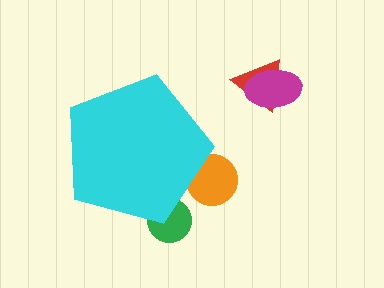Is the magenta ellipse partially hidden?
No, the magenta ellipse is fully visible.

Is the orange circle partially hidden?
Yes, the orange circle is partially hidden behind the cyan pentagon.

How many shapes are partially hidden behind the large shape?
2 shapes are partially hidden.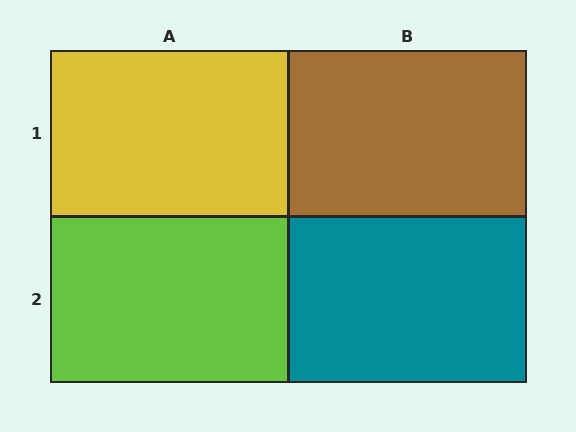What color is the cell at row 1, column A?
Yellow.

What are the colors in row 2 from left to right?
Lime, teal.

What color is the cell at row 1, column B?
Brown.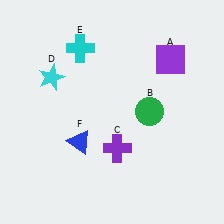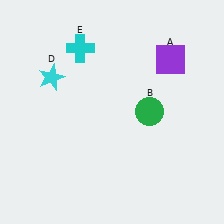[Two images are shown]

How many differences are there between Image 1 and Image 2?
There are 2 differences between the two images.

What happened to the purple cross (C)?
The purple cross (C) was removed in Image 2. It was in the bottom-right area of Image 1.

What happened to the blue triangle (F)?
The blue triangle (F) was removed in Image 2. It was in the bottom-left area of Image 1.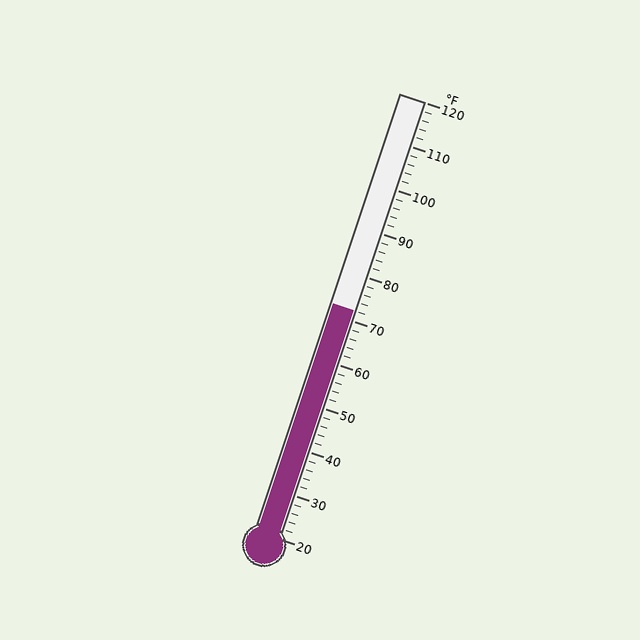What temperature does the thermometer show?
The thermometer shows approximately 72°F.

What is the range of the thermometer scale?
The thermometer scale ranges from 20°F to 120°F.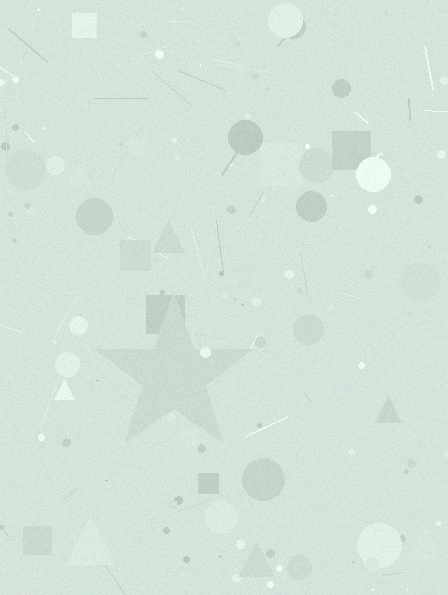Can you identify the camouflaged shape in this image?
The camouflaged shape is a star.